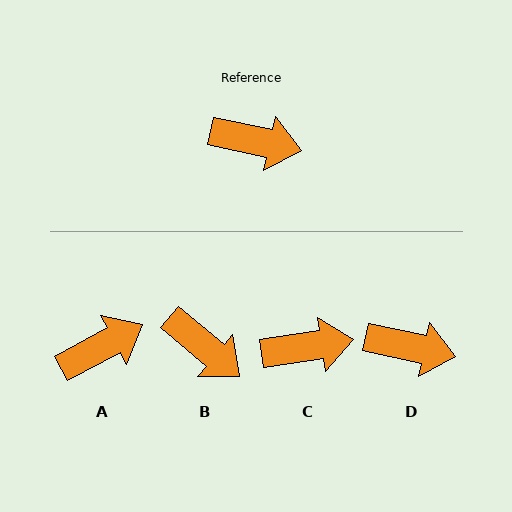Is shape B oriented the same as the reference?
No, it is off by about 28 degrees.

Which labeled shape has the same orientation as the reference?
D.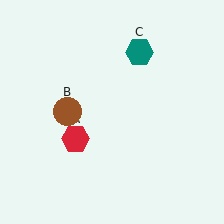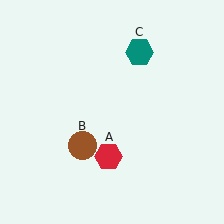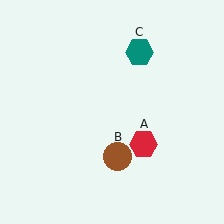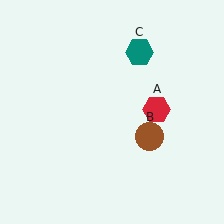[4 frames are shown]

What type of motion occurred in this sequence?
The red hexagon (object A), brown circle (object B) rotated counterclockwise around the center of the scene.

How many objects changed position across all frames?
2 objects changed position: red hexagon (object A), brown circle (object B).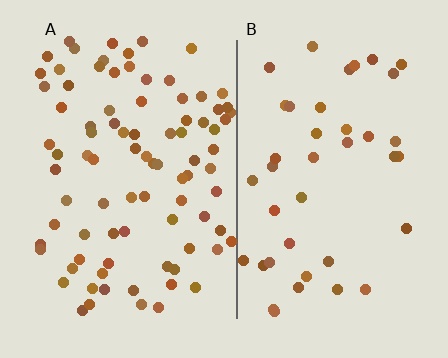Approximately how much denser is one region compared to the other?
Approximately 2.1× — region A over region B.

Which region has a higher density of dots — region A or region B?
A (the left).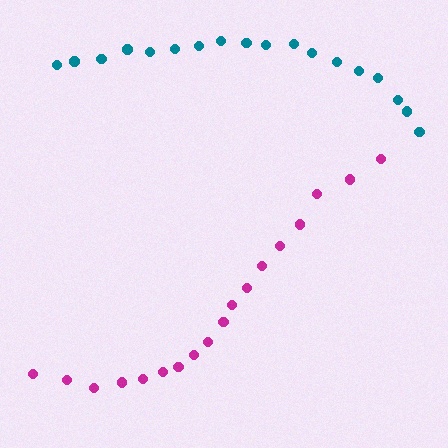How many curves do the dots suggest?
There are 2 distinct paths.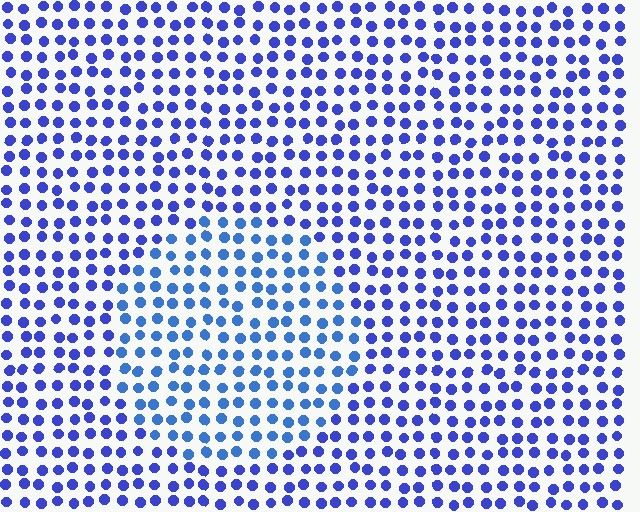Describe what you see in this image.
The image is filled with small blue elements in a uniform arrangement. A circle-shaped region is visible where the elements are tinted to a slightly different hue, forming a subtle color boundary.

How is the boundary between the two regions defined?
The boundary is defined purely by a slight shift in hue (about 21 degrees). Spacing, size, and orientation are identical on both sides.